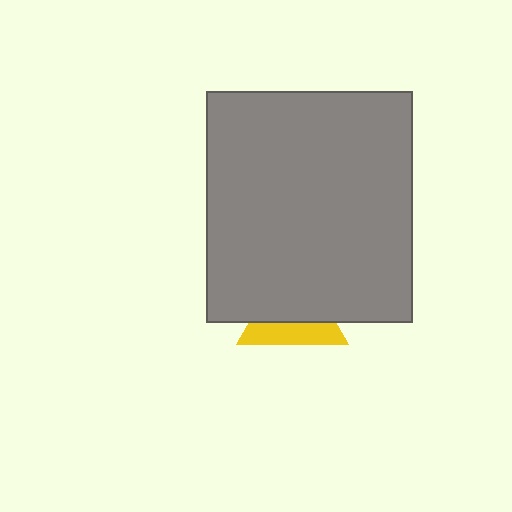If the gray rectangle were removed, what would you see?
You would see the complete yellow triangle.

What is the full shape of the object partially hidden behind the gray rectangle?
The partially hidden object is a yellow triangle.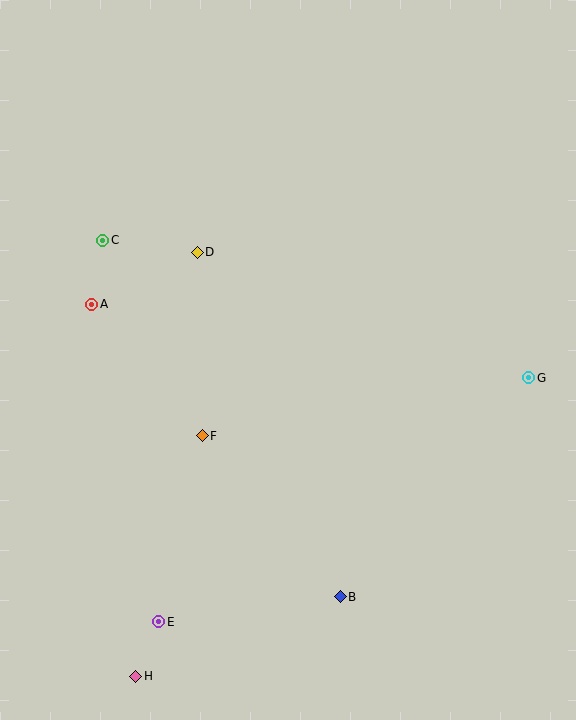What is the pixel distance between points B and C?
The distance between B and C is 428 pixels.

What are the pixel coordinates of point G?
Point G is at (529, 378).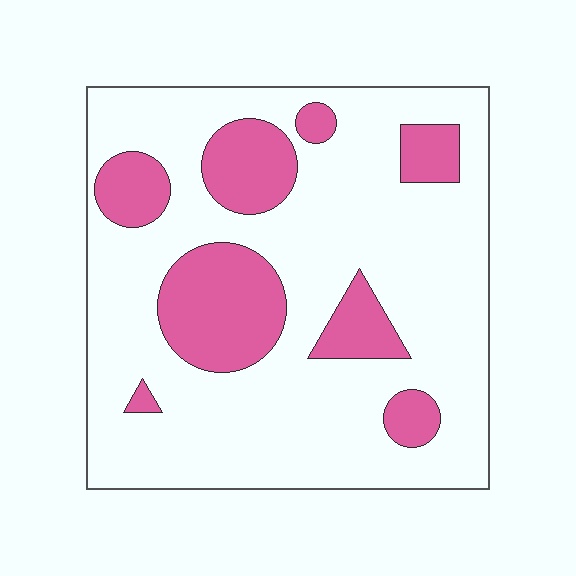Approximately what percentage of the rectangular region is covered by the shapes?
Approximately 25%.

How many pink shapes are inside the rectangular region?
8.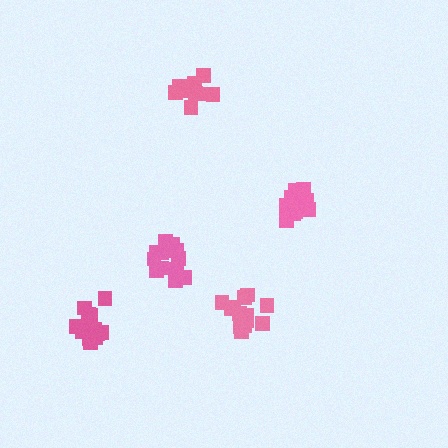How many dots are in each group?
Group 1: 12 dots, Group 2: 11 dots, Group 3: 13 dots, Group 4: 10 dots, Group 5: 14 dots (60 total).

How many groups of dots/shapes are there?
There are 5 groups.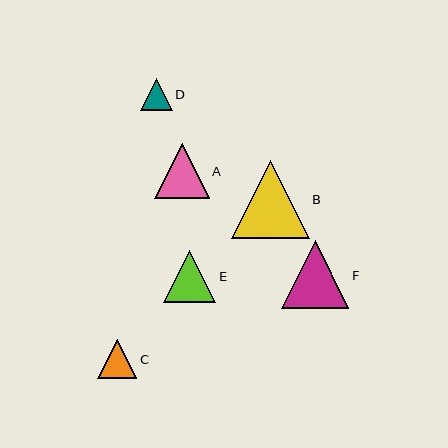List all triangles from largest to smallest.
From largest to smallest: B, F, A, E, C, D.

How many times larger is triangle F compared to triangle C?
Triangle F is approximately 1.7 times the size of triangle C.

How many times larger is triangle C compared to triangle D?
Triangle C is approximately 1.2 times the size of triangle D.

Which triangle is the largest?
Triangle B is the largest with a size of approximately 78 pixels.